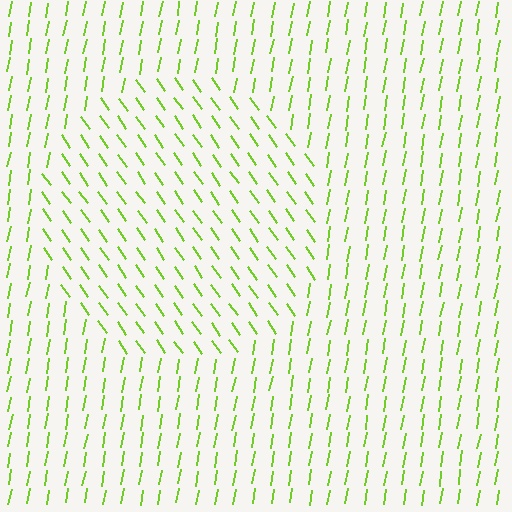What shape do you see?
I see a circle.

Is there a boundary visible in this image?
Yes, there is a texture boundary formed by a change in line orientation.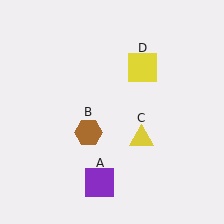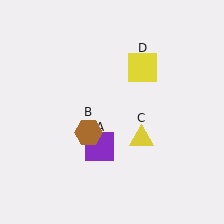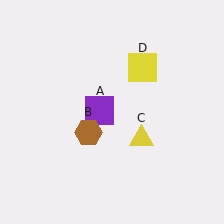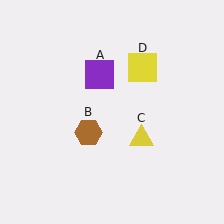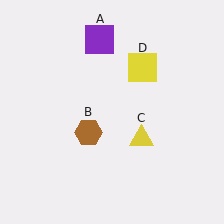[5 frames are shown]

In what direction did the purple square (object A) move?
The purple square (object A) moved up.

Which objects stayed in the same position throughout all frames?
Brown hexagon (object B) and yellow triangle (object C) and yellow square (object D) remained stationary.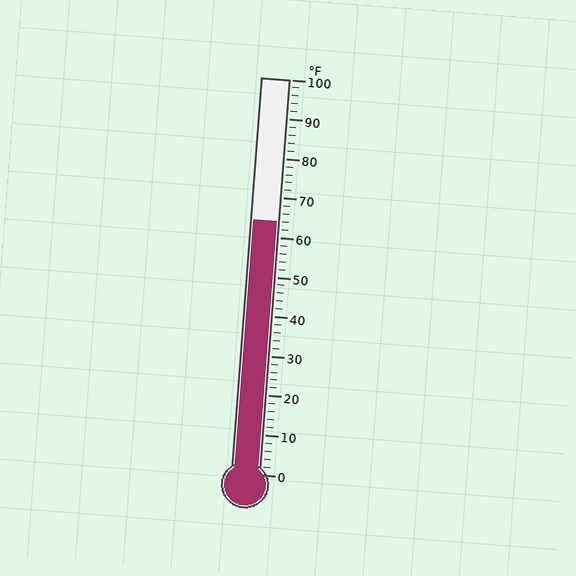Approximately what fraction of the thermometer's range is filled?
The thermometer is filled to approximately 65% of its range.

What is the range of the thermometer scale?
The thermometer scale ranges from 0°F to 100°F.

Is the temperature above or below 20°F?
The temperature is above 20°F.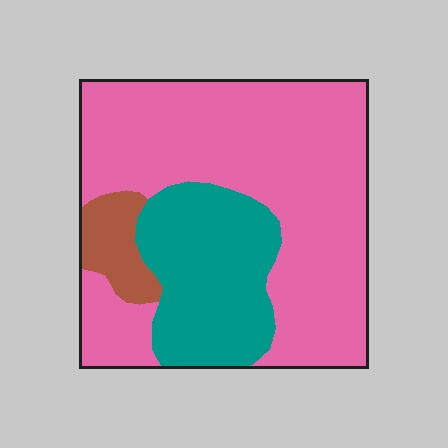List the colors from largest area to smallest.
From largest to smallest: pink, teal, brown.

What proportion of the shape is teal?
Teal takes up about one quarter (1/4) of the shape.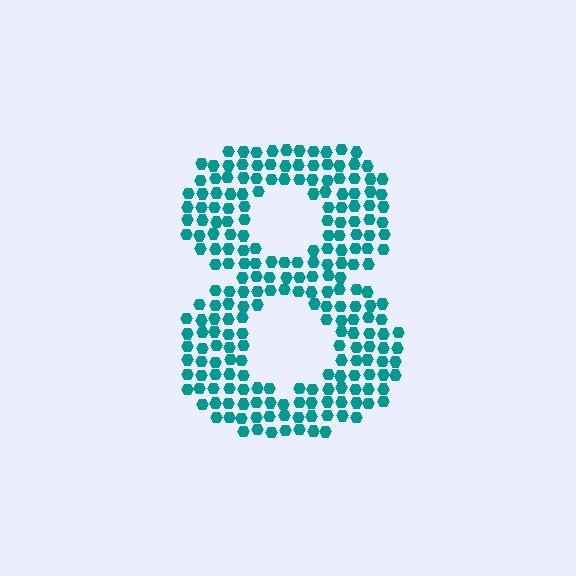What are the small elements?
The small elements are hexagons.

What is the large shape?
The large shape is the digit 8.